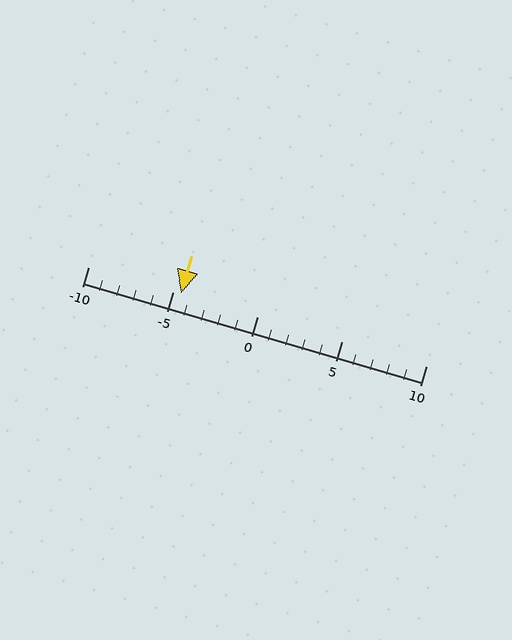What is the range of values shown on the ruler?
The ruler shows values from -10 to 10.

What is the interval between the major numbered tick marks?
The major tick marks are spaced 5 units apart.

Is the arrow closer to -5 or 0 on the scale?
The arrow is closer to -5.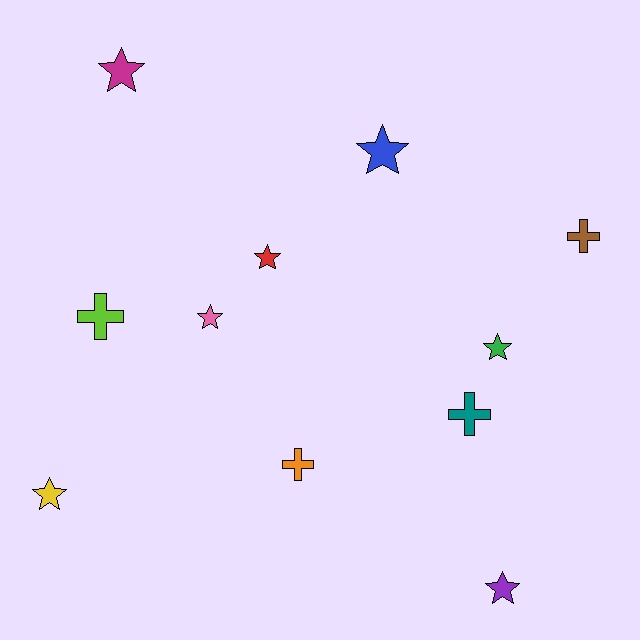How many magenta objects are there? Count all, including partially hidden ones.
There is 1 magenta object.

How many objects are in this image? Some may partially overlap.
There are 11 objects.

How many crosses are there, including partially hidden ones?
There are 4 crosses.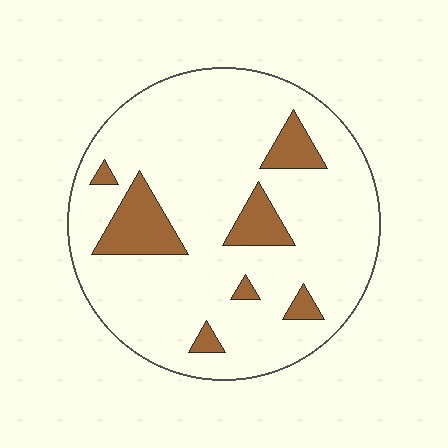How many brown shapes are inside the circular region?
7.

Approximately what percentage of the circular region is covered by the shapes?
Approximately 15%.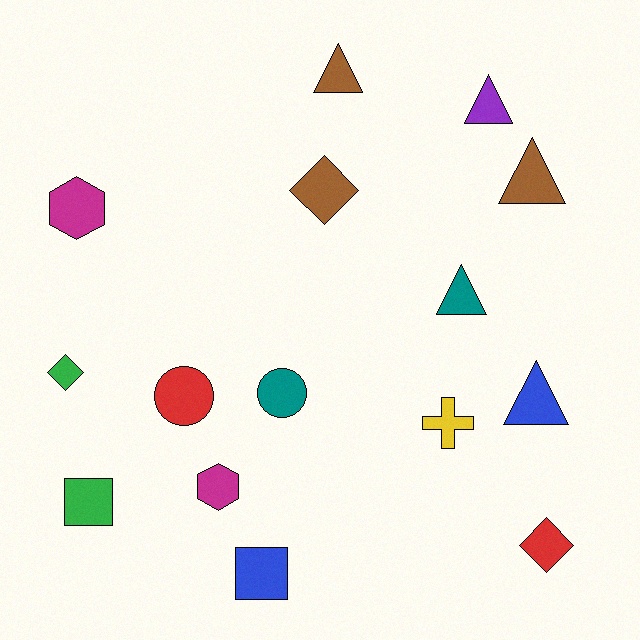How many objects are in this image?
There are 15 objects.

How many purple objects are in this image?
There is 1 purple object.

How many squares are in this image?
There are 2 squares.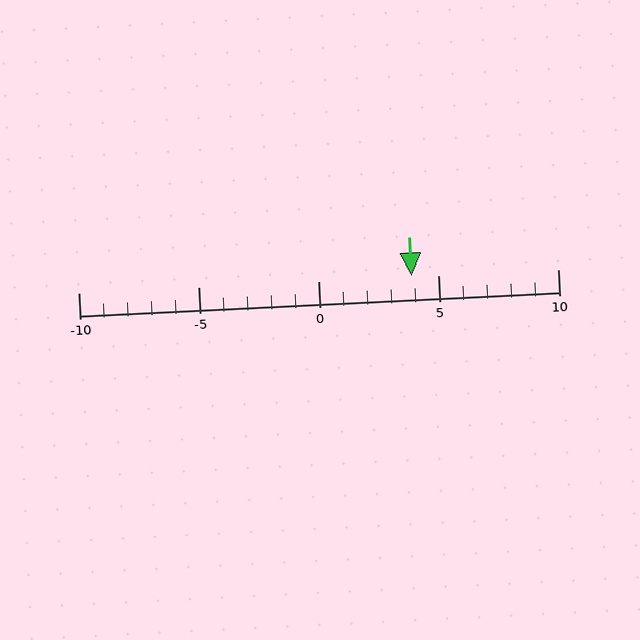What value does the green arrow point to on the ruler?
The green arrow points to approximately 4.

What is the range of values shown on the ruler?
The ruler shows values from -10 to 10.